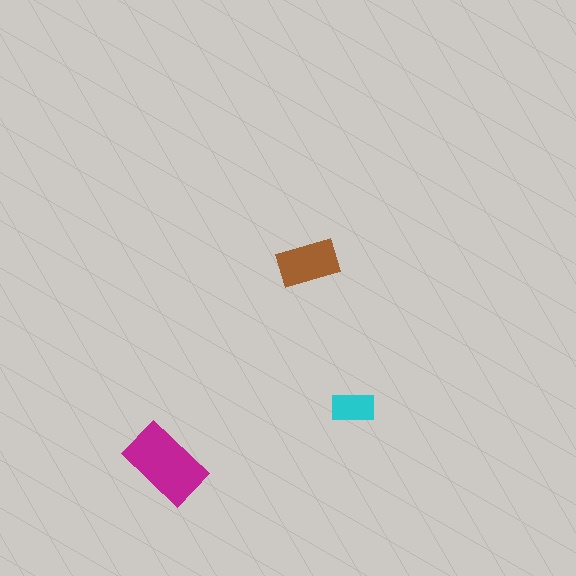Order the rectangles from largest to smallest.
the magenta one, the brown one, the cyan one.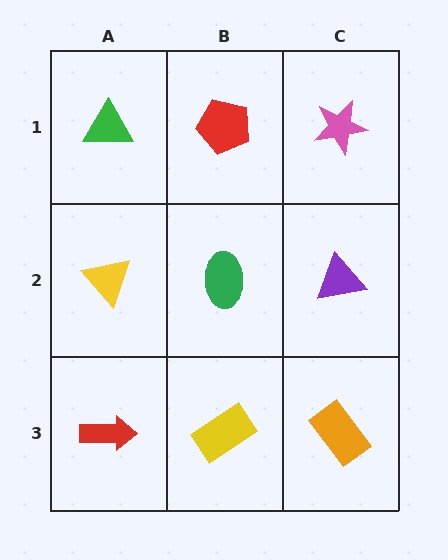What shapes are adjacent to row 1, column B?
A green ellipse (row 2, column B), a green triangle (row 1, column A), a pink star (row 1, column C).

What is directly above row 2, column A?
A green triangle.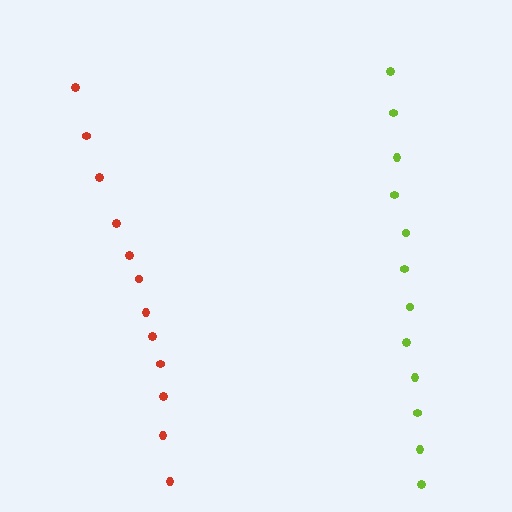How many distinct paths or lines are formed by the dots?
There are 2 distinct paths.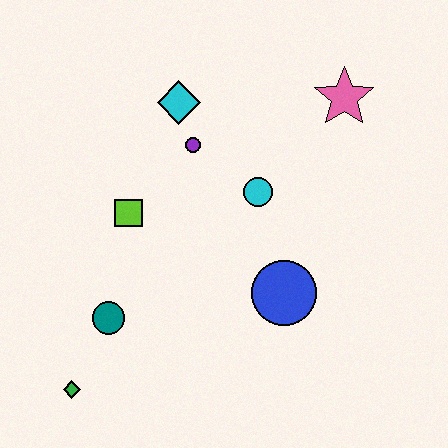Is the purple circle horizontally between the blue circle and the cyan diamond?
Yes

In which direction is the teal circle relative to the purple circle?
The teal circle is below the purple circle.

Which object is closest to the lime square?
The purple circle is closest to the lime square.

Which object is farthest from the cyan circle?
The green diamond is farthest from the cyan circle.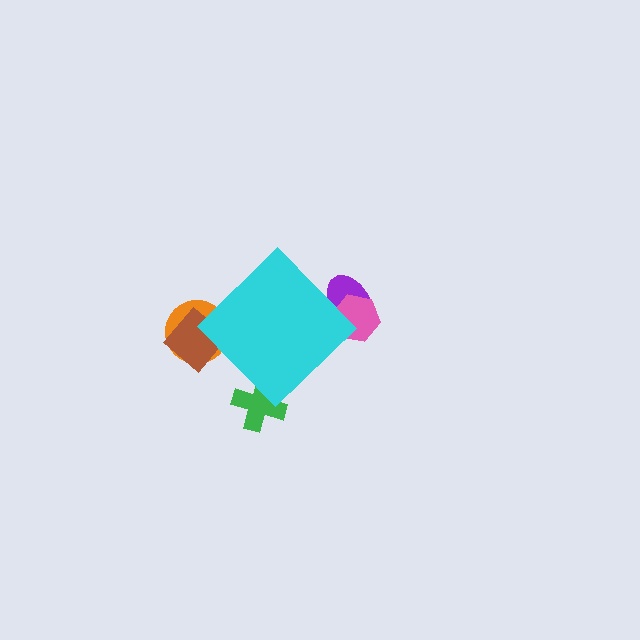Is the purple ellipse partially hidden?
Yes, the purple ellipse is partially hidden behind the cyan diamond.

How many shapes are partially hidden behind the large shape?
5 shapes are partially hidden.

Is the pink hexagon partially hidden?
Yes, the pink hexagon is partially hidden behind the cyan diamond.